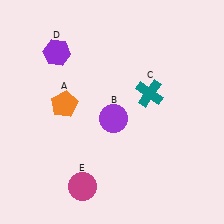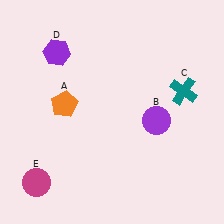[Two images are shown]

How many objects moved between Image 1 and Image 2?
3 objects moved between the two images.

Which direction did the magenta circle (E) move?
The magenta circle (E) moved left.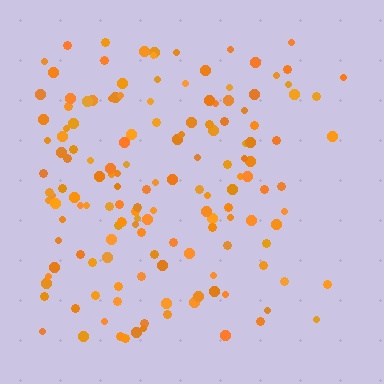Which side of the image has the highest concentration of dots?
The left.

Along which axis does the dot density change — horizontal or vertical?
Horizontal.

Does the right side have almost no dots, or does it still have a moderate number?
Still a moderate number, just noticeably fewer than the left.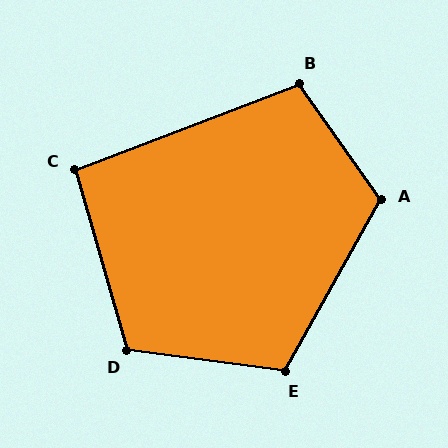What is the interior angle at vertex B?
Approximately 104 degrees (obtuse).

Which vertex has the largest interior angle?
A, at approximately 115 degrees.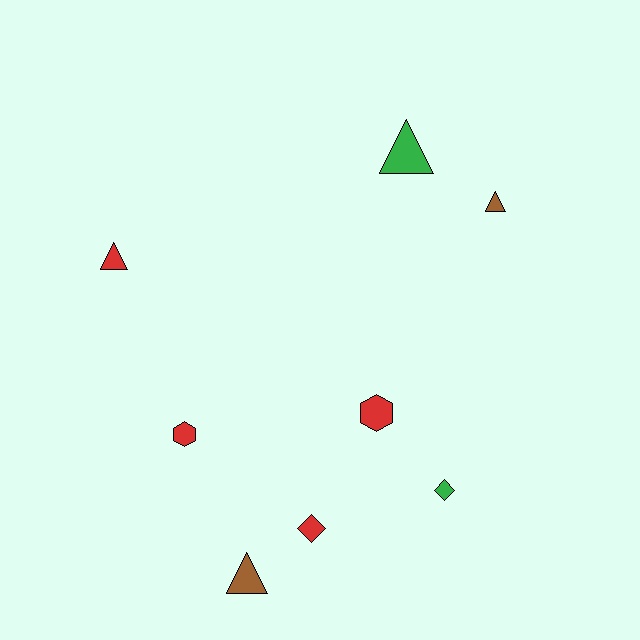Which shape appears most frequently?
Triangle, with 4 objects.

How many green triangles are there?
There is 1 green triangle.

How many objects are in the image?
There are 8 objects.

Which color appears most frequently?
Red, with 4 objects.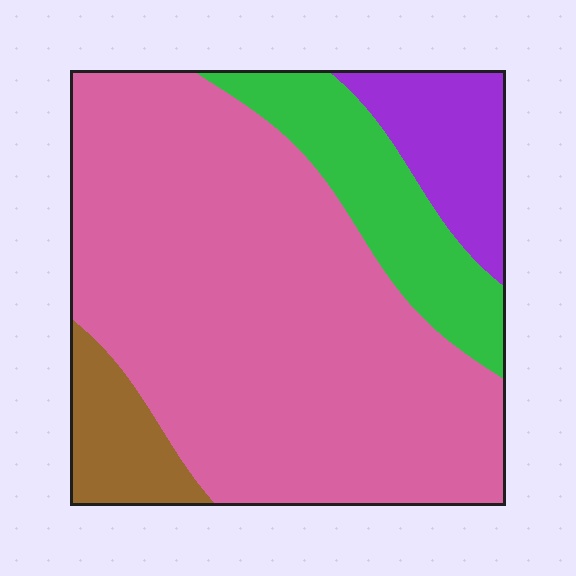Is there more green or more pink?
Pink.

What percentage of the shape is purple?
Purple covers around 10% of the shape.